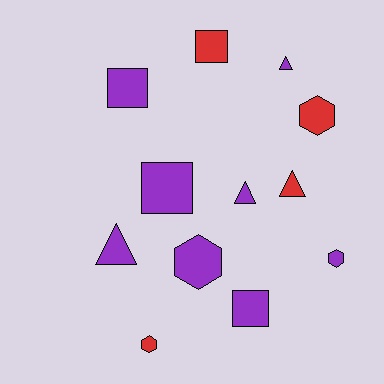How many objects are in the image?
There are 12 objects.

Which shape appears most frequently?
Square, with 4 objects.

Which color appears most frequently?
Purple, with 8 objects.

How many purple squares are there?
There are 3 purple squares.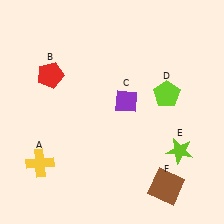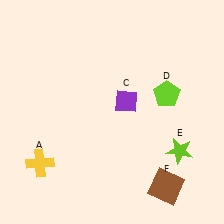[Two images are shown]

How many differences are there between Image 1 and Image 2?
There is 1 difference between the two images.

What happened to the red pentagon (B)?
The red pentagon (B) was removed in Image 2. It was in the top-left area of Image 1.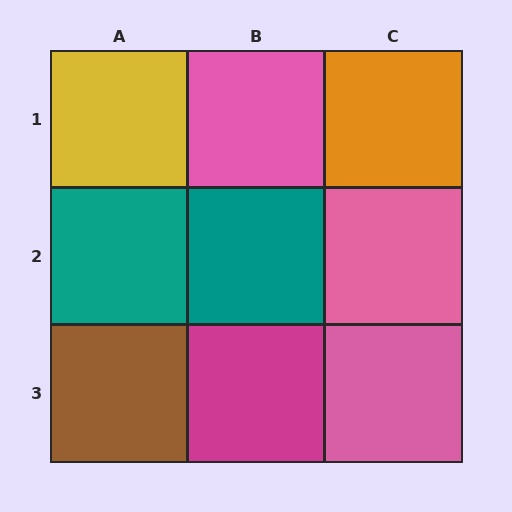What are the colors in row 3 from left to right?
Brown, magenta, pink.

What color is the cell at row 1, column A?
Yellow.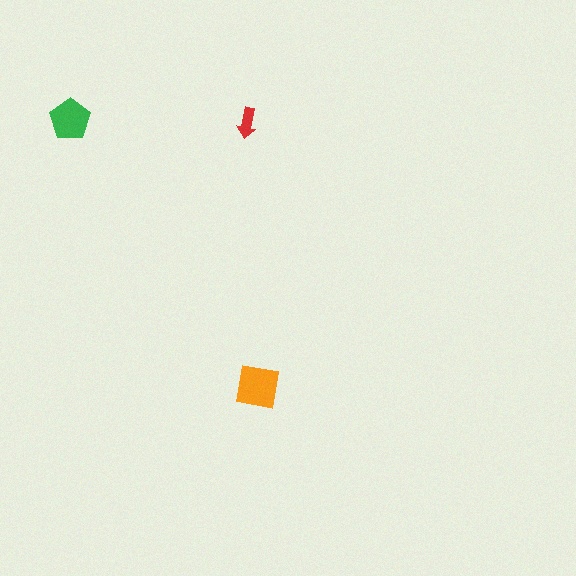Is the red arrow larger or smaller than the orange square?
Smaller.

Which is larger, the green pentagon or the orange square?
The orange square.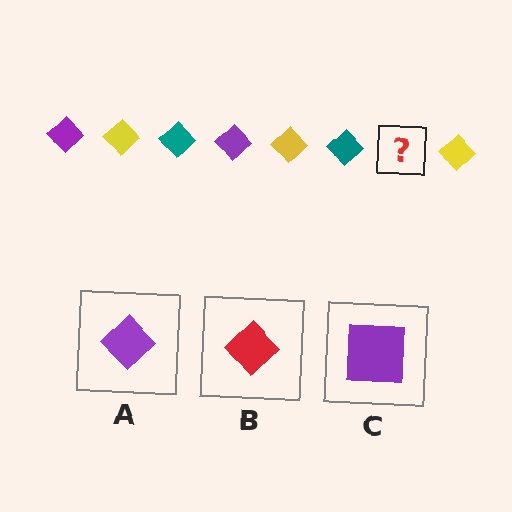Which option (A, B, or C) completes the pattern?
A.